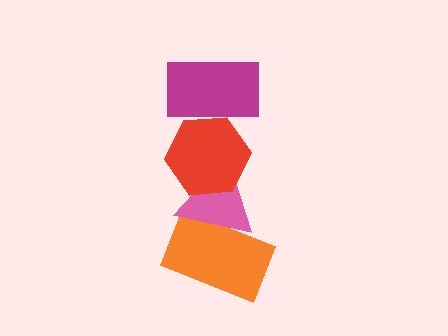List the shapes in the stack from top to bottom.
From top to bottom: the magenta rectangle, the red hexagon, the pink triangle, the orange rectangle.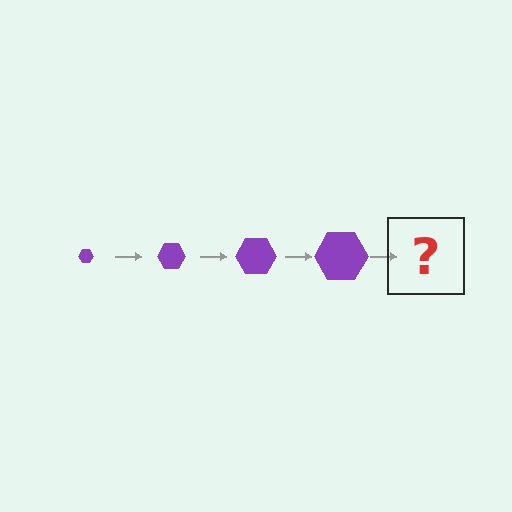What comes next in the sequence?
The next element should be a purple hexagon, larger than the previous one.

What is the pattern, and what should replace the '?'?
The pattern is that the hexagon gets progressively larger each step. The '?' should be a purple hexagon, larger than the previous one.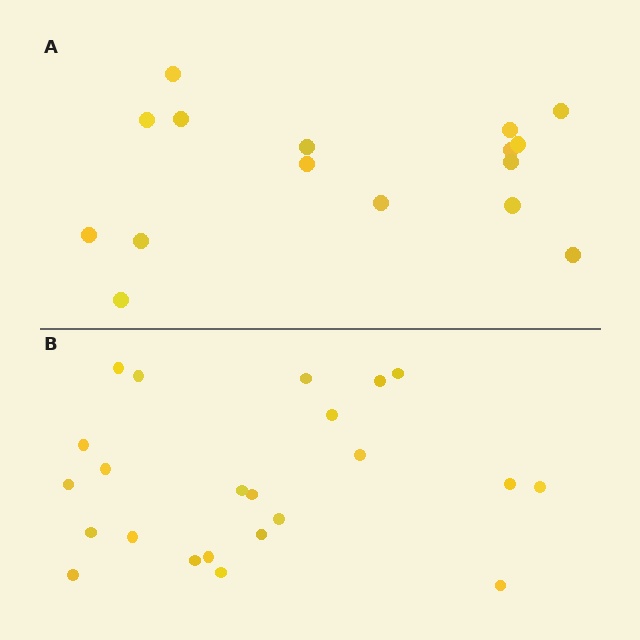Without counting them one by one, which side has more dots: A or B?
Region B (the bottom region) has more dots.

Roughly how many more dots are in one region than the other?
Region B has roughly 8 or so more dots than region A.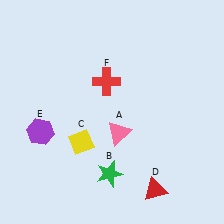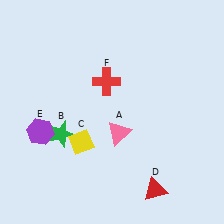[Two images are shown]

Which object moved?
The green star (B) moved left.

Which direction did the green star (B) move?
The green star (B) moved left.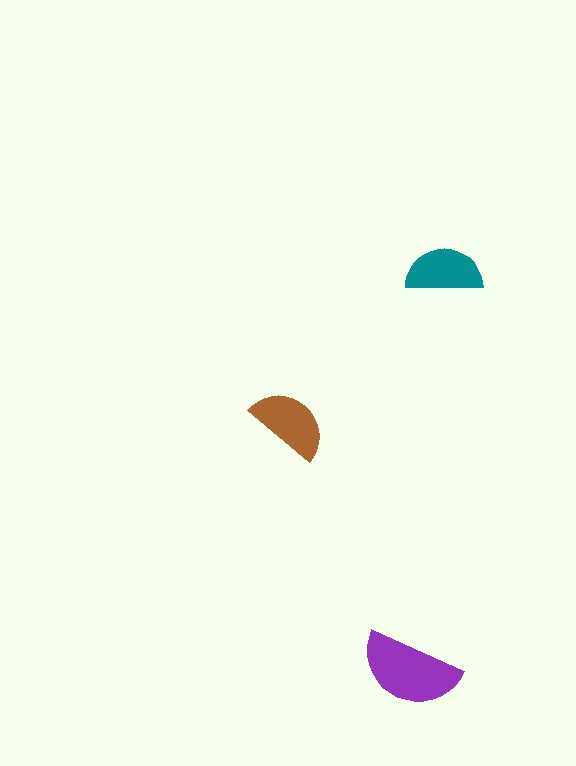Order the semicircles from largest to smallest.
the purple one, the brown one, the teal one.